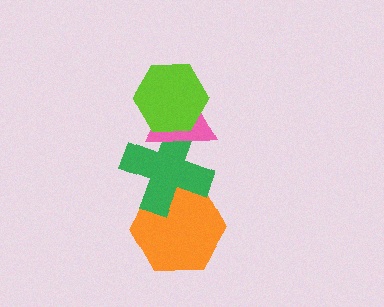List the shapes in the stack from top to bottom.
From top to bottom: the lime hexagon, the pink triangle, the green cross, the orange hexagon.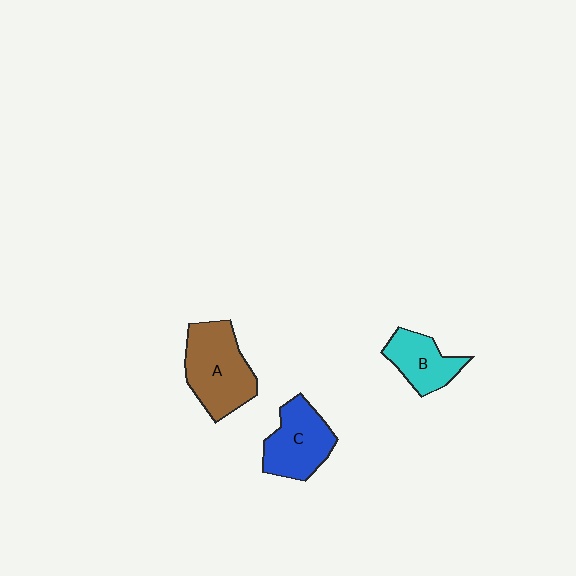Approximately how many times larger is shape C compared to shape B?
Approximately 1.3 times.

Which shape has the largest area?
Shape A (brown).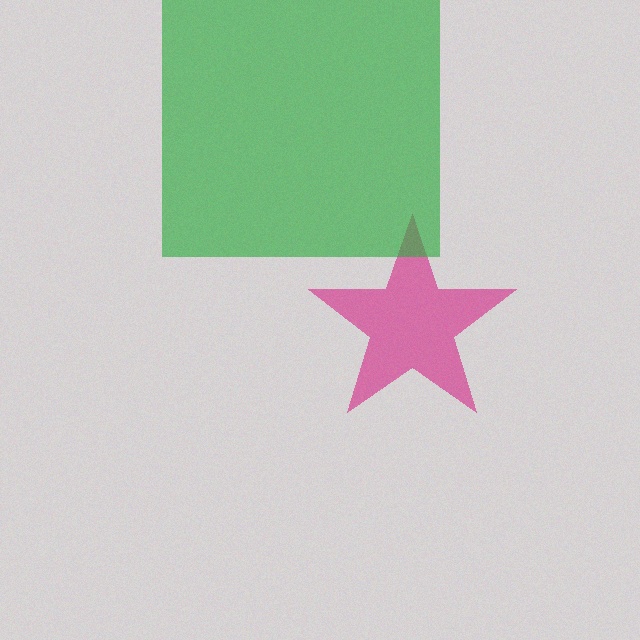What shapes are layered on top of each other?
The layered shapes are: a magenta star, a green square.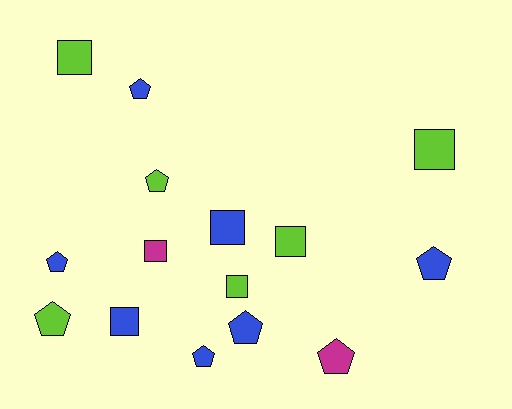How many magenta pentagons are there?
There is 1 magenta pentagon.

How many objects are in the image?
There are 15 objects.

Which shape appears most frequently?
Pentagon, with 8 objects.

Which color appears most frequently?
Blue, with 7 objects.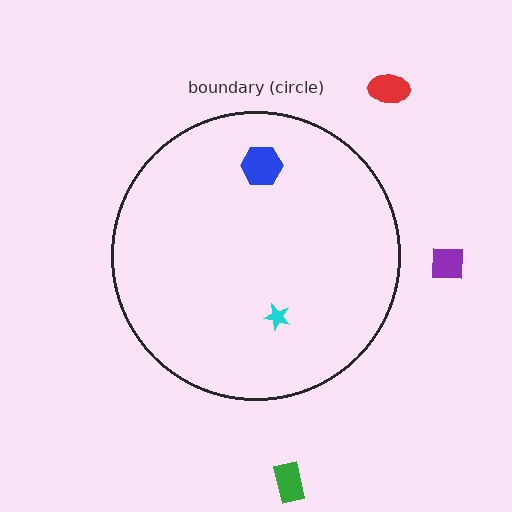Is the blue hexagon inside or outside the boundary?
Inside.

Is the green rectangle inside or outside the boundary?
Outside.